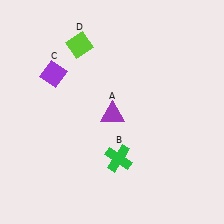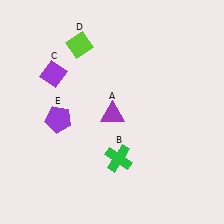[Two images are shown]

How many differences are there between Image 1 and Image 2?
There is 1 difference between the two images.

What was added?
A purple pentagon (E) was added in Image 2.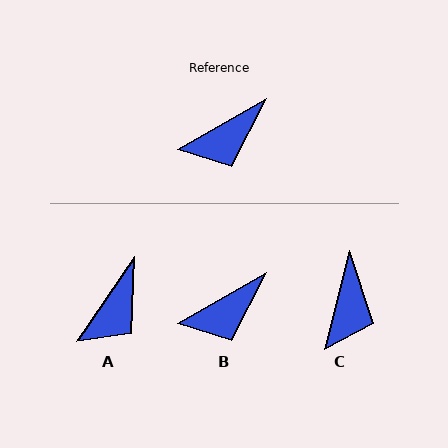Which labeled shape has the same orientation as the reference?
B.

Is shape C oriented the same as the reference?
No, it is off by about 46 degrees.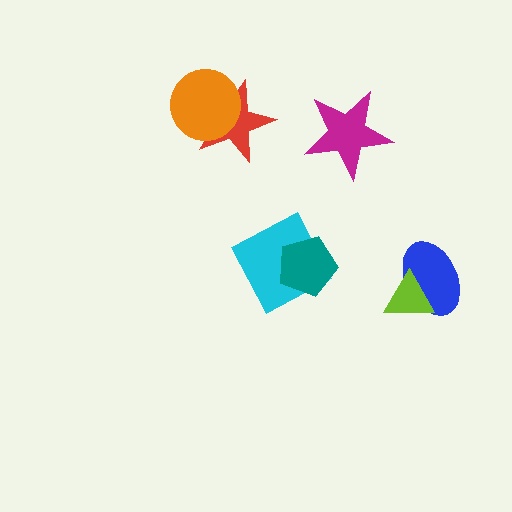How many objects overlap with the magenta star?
0 objects overlap with the magenta star.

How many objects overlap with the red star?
1 object overlaps with the red star.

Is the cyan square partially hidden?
Yes, it is partially covered by another shape.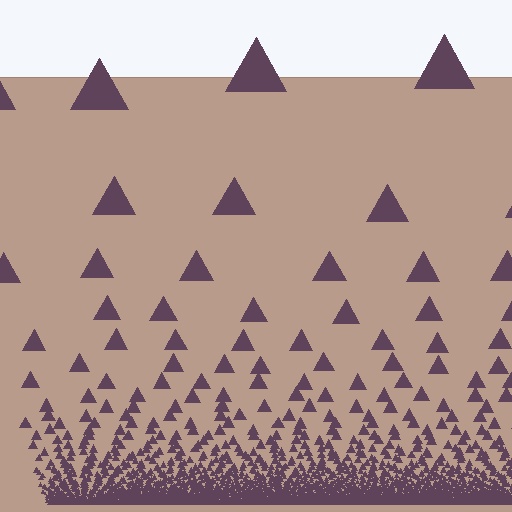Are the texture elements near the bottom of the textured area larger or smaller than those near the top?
Smaller. The gradient is inverted — elements near the bottom are smaller and denser.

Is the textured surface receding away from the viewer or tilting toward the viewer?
The surface appears to tilt toward the viewer. Texture elements get larger and sparser toward the top.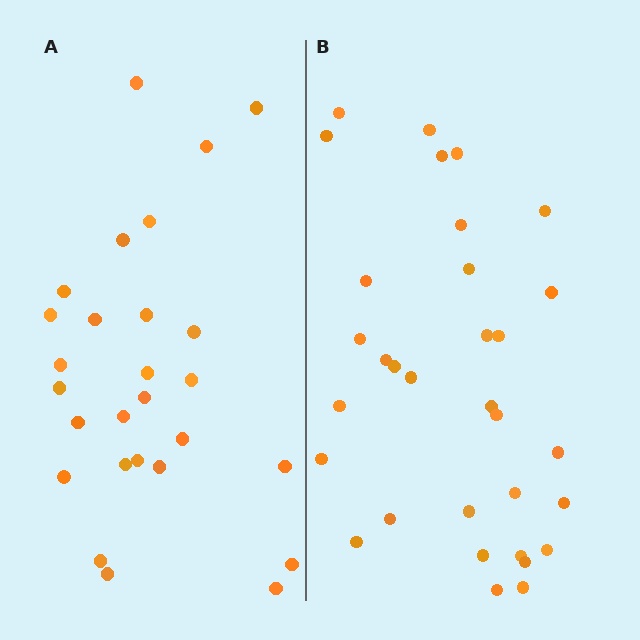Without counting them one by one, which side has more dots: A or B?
Region B (the right region) has more dots.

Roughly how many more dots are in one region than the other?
Region B has about 5 more dots than region A.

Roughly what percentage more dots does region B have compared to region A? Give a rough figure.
About 20% more.